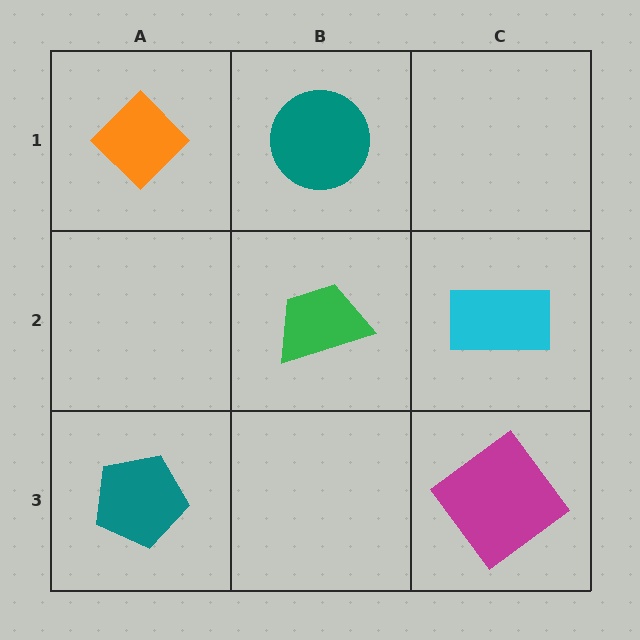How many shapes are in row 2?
2 shapes.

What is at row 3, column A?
A teal pentagon.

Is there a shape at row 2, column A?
No, that cell is empty.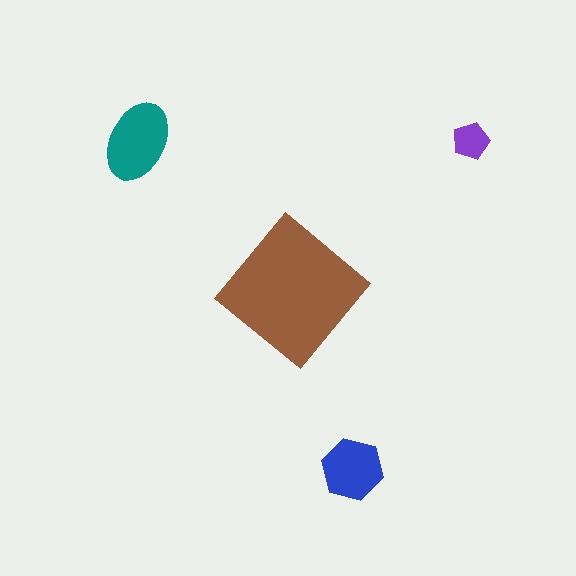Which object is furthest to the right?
The purple pentagon is rightmost.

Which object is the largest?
The brown diamond.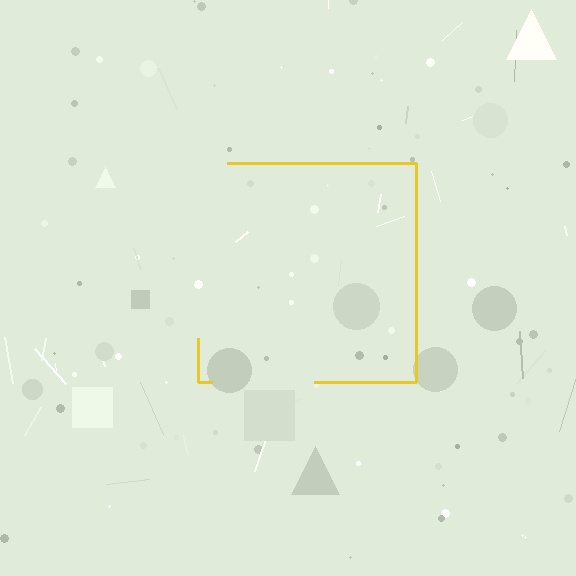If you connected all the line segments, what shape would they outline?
They would outline a square.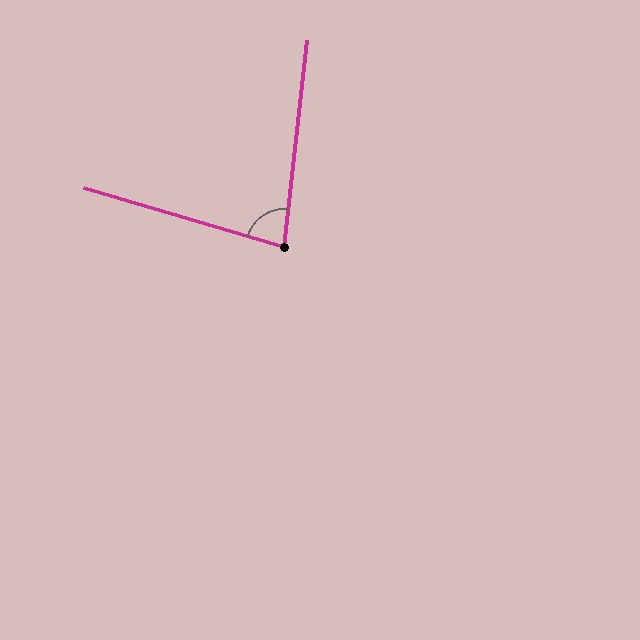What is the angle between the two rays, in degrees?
Approximately 80 degrees.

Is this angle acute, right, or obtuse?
It is acute.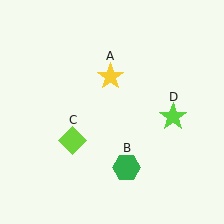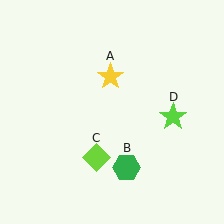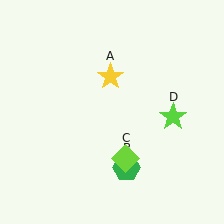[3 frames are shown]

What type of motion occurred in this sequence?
The lime diamond (object C) rotated counterclockwise around the center of the scene.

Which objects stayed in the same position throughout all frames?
Yellow star (object A) and green hexagon (object B) and lime star (object D) remained stationary.